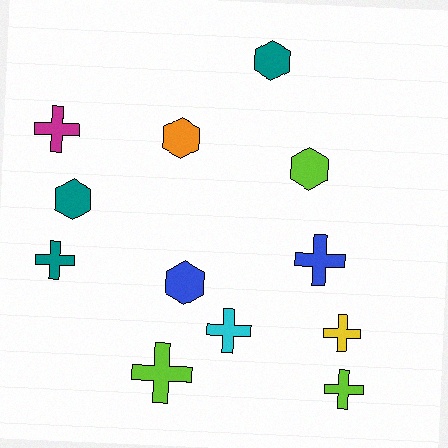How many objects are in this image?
There are 12 objects.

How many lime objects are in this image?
There are 3 lime objects.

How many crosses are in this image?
There are 7 crosses.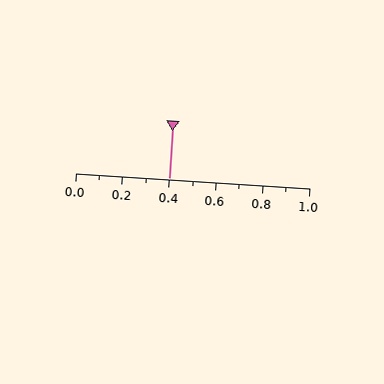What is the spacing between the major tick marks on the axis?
The major ticks are spaced 0.2 apart.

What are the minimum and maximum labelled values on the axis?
The axis runs from 0.0 to 1.0.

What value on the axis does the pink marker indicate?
The marker indicates approximately 0.4.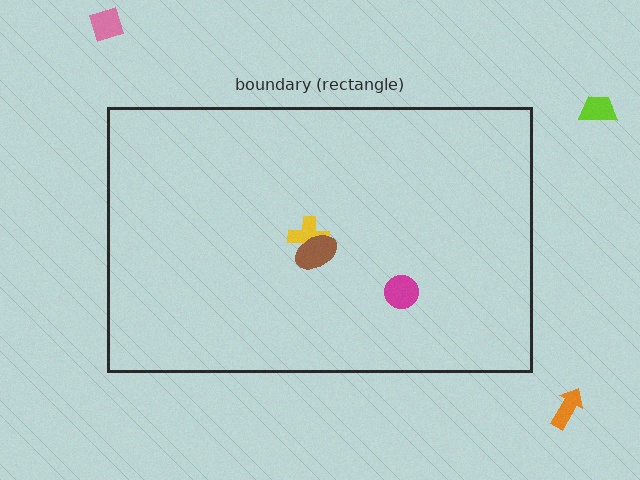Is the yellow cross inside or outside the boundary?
Inside.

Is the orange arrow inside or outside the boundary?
Outside.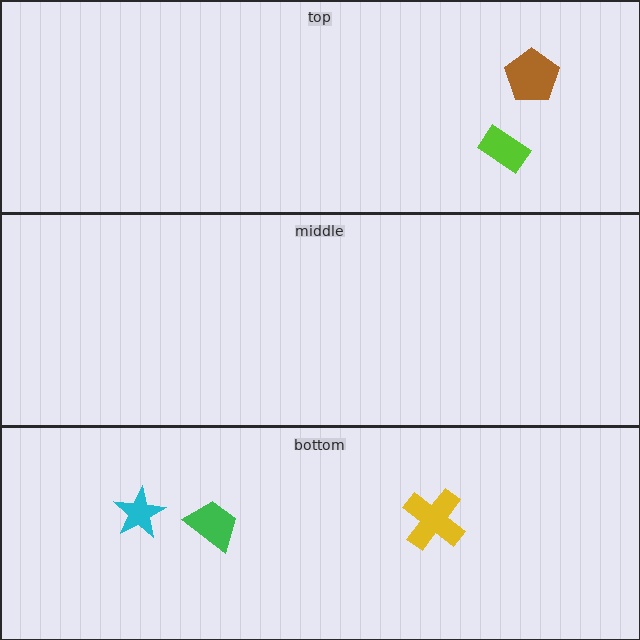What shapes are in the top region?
The lime rectangle, the brown pentagon.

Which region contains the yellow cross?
The bottom region.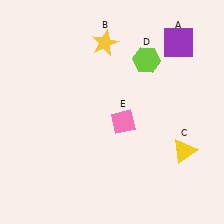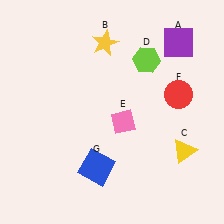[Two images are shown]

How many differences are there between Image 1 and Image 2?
There are 2 differences between the two images.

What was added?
A red circle (F), a blue square (G) were added in Image 2.